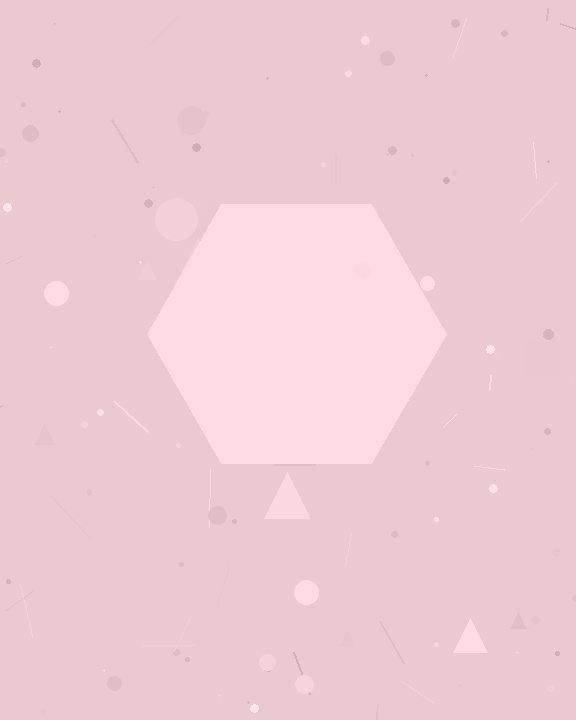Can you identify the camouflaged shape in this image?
The camouflaged shape is a hexagon.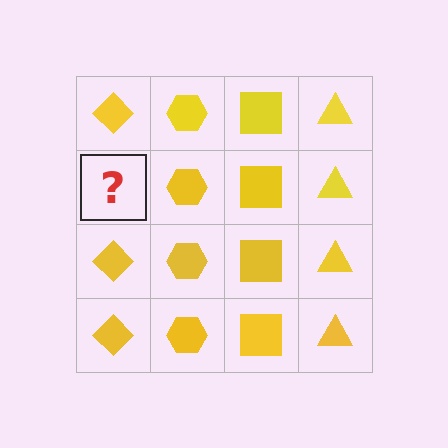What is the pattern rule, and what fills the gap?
The rule is that each column has a consistent shape. The gap should be filled with a yellow diamond.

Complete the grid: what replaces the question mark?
The question mark should be replaced with a yellow diamond.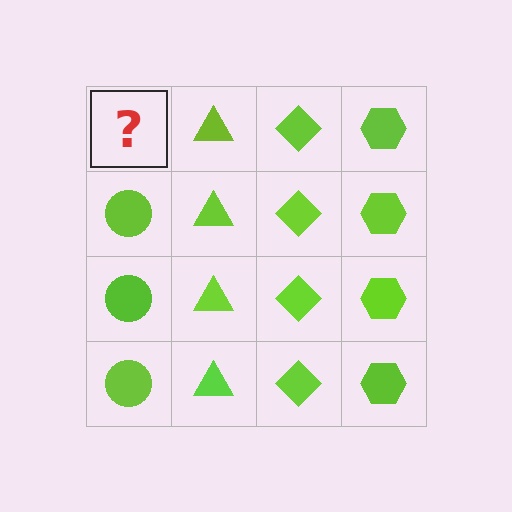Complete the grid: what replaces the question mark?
The question mark should be replaced with a lime circle.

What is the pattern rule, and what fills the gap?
The rule is that each column has a consistent shape. The gap should be filled with a lime circle.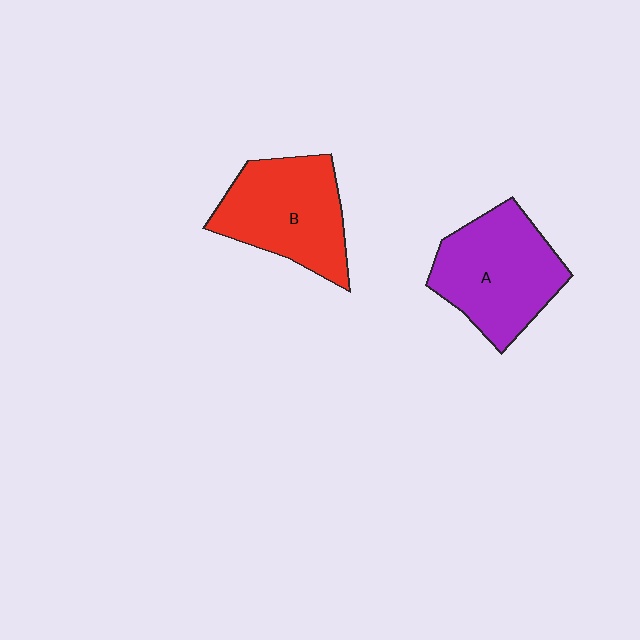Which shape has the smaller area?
Shape B (red).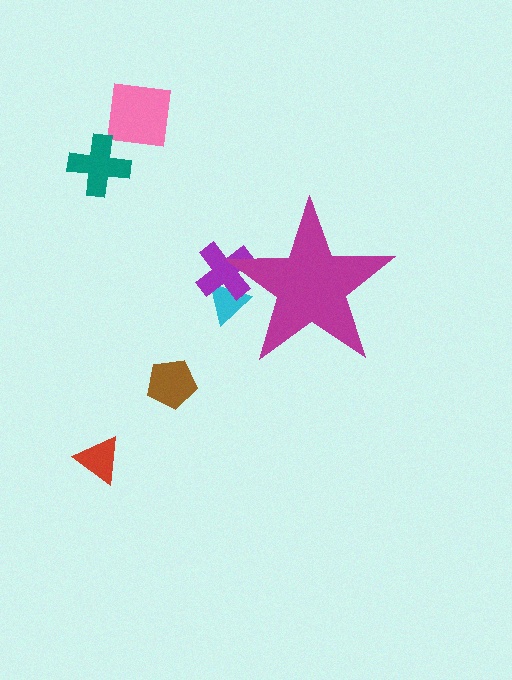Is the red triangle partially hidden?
No, the red triangle is fully visible.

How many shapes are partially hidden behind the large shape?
2 shapes are partially hidden.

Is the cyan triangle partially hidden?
Yes, the cyan triangle is partially hidden behind the magenta star.